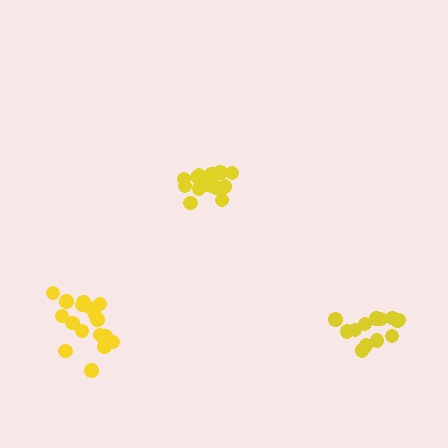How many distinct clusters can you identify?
There are 3 distinct clusters.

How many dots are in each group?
Group 1: 17 dots, Group 2: 13 dots, Group 3: 15 dots (45 total).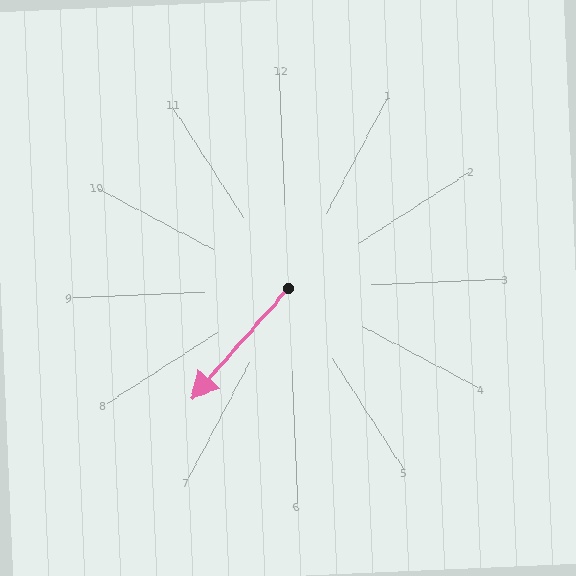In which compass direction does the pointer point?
Southwest.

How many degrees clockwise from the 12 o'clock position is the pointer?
Approximately 224 degrees.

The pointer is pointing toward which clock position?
Roughly 7 o'clock.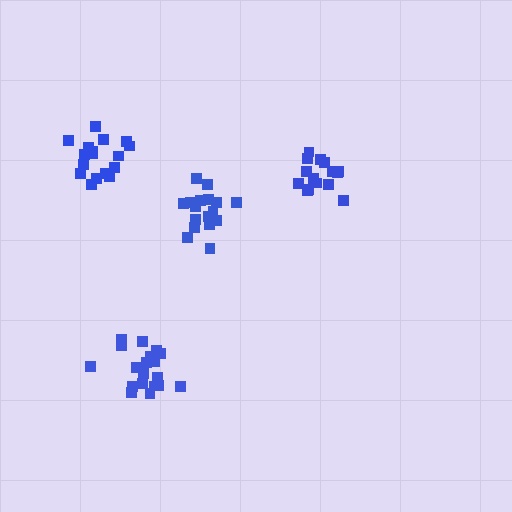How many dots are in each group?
Group 1: 18 dots, Group 2: 20 dots, Group 3: 17 dots, Group 4: 15 dots (70 total).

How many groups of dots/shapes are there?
There are 4 groups.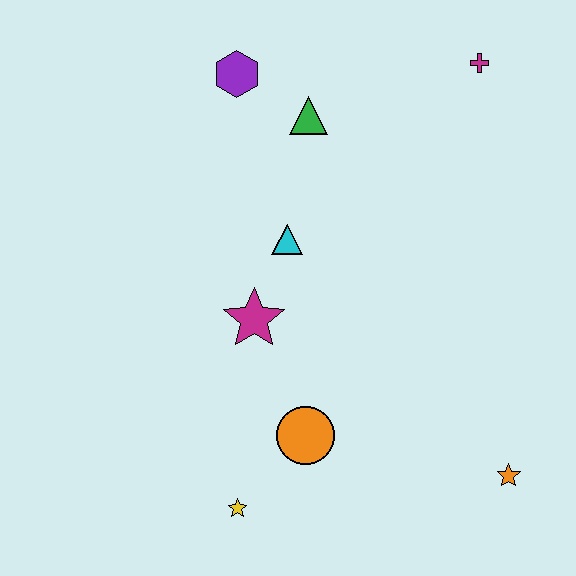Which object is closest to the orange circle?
The yellow star is closest to the orange circle.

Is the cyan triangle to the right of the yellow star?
Yes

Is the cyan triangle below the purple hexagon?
Yes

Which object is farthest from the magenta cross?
The yellow star is farthest from the magenta cross.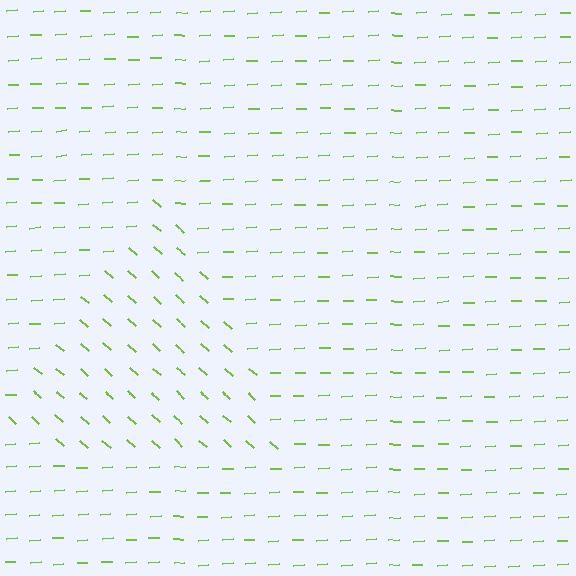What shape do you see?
I see a triangle.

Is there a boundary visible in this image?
Yes, there is a texture boundary formed by a change in line orientation.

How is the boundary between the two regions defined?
The boundary is defined purely by a change in line orientation (approximately 45 degrees difference). All lines are the same color and thickness.